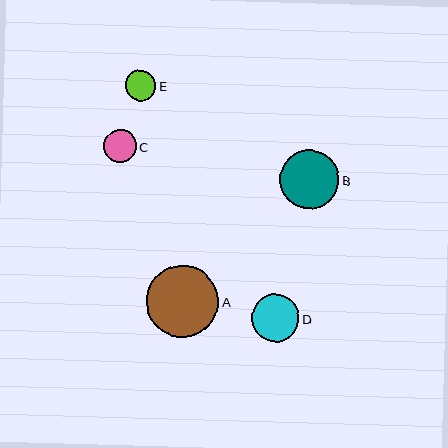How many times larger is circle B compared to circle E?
Circle B is approximately 1.9 times the size of circle E.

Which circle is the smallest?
Circle E is the smallest with a size of approximately 31 pixels.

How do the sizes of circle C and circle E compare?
Circle C and circle E are approximately the same size.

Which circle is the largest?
Circle A is the largest with a size of approximately 72 pixels.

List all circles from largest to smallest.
From largest to smallest: A, B, D, C, E.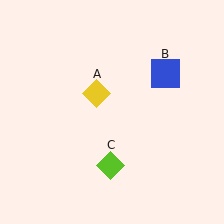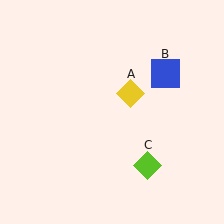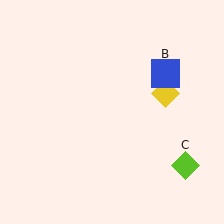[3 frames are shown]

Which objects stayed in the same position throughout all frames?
Blue square (object B) remained stationary.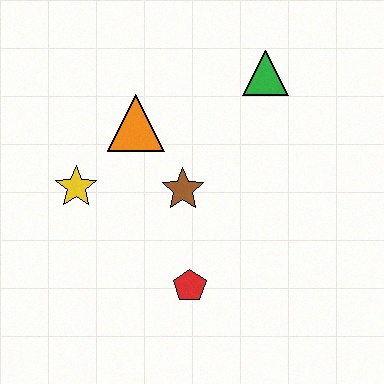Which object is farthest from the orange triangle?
The red pentagon is farthest from the orange triangle.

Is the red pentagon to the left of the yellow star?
No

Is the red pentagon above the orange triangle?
No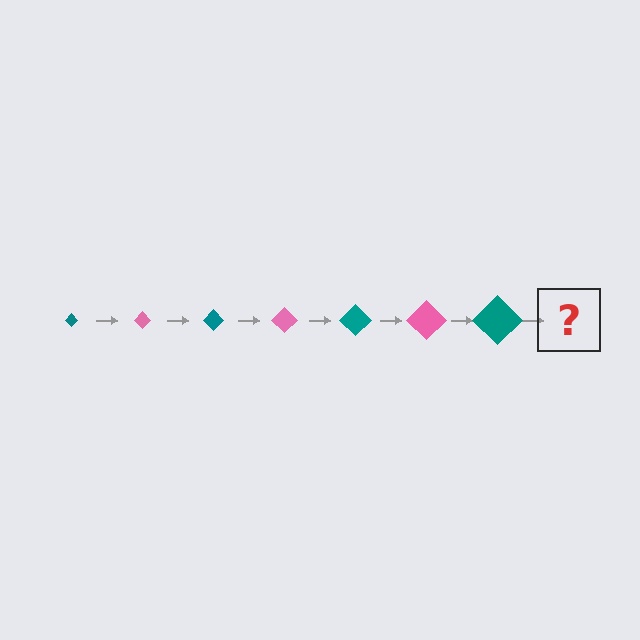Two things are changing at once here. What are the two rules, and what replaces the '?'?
The two rules are that the diamond grows larger each step and the color cycles through teal and pink. The '?' should be a pink diamond, larger than the previous one.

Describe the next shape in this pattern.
It should be a pink diamond, larger than the previous one.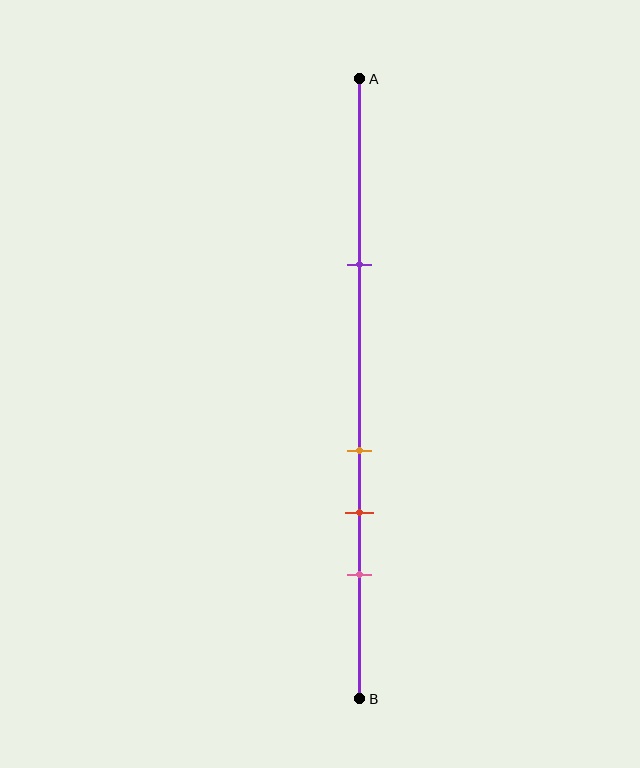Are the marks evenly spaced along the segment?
No, the marks are not evenly spaced.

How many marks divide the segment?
There are 4 marks dividing the segment.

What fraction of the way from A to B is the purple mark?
The purple mark is approximately 30% (0.3) of the way from A to B.